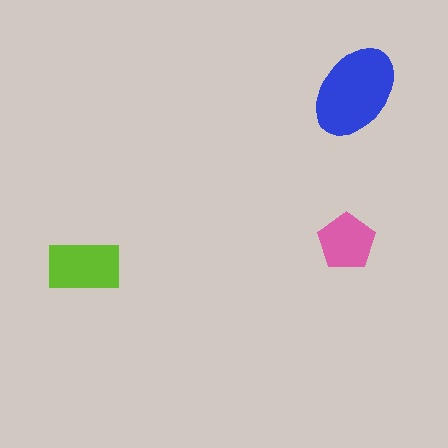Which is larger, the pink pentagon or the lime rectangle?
The lime rectangle.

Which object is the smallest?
The pink pentagon.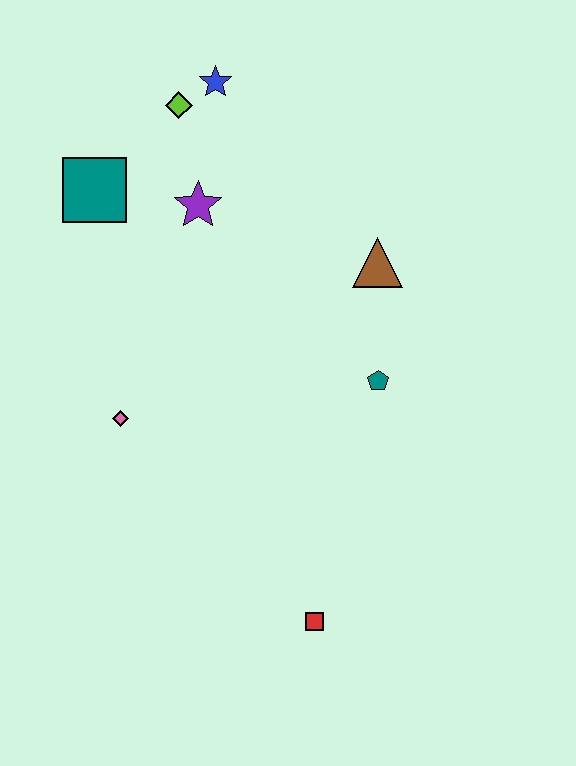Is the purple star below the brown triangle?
No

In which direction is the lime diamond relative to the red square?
The lime diamond is above the red square.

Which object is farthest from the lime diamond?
The red square is farthest from the lime diamond.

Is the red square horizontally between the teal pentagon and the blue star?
Yes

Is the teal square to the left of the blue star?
Yes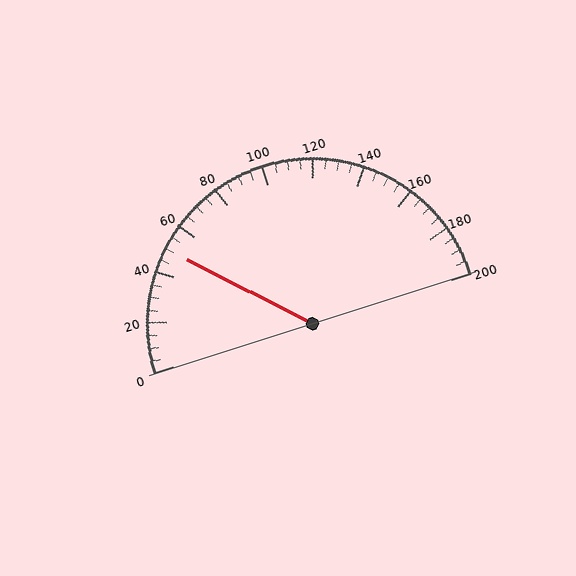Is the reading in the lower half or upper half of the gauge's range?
The reading is in the lower half of the range (0 to 200).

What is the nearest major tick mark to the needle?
The nearest major tick mark is 40.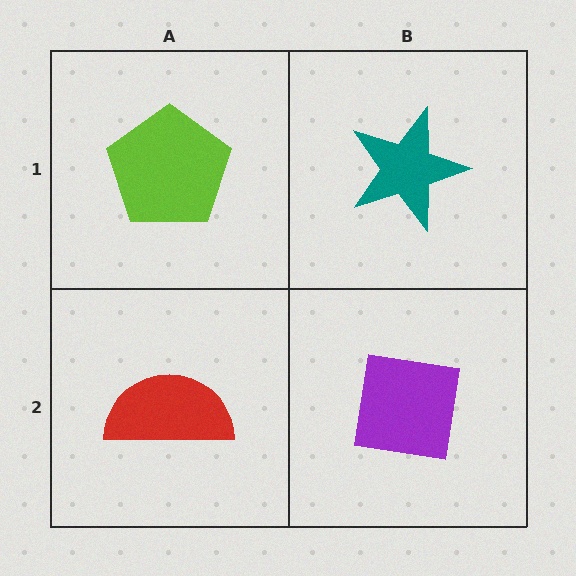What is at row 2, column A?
A red semicircle.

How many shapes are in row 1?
2 shapes.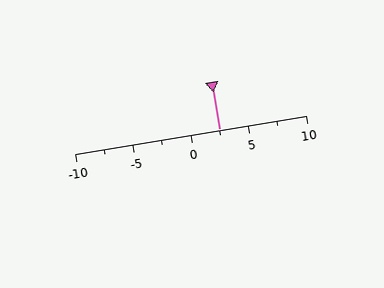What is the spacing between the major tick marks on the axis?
The major ticks are spaced 5 apart.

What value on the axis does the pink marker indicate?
The marker indicates approximately 2.5.